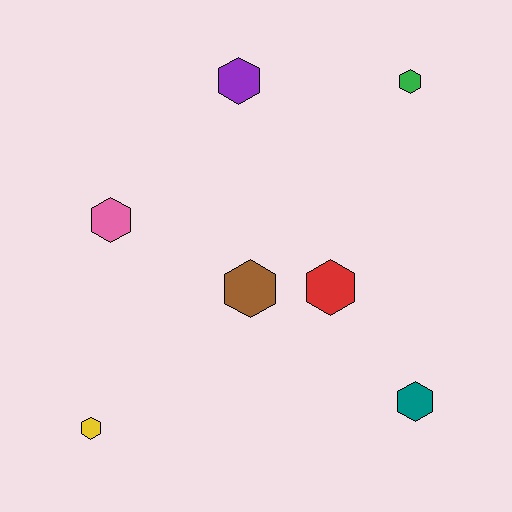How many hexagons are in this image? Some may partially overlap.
There are 7 hexagons.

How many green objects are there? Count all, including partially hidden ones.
There is 1 green object.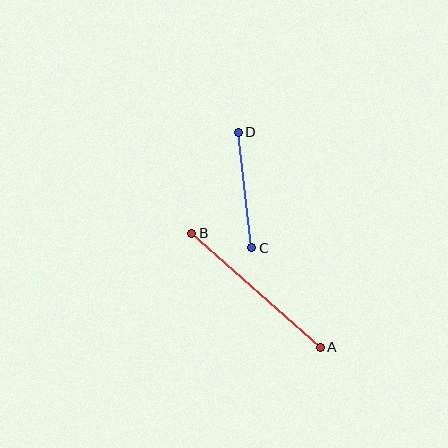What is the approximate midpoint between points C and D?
The midpoint is at approximately (245, 190) pixels.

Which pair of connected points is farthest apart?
Points A and B are farthest apart.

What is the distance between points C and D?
The distance is approximately 116 pixels.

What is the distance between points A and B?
The distance is approximately 172 pixels.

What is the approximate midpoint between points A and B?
The midpoint is at approximately (256, 290) pixels.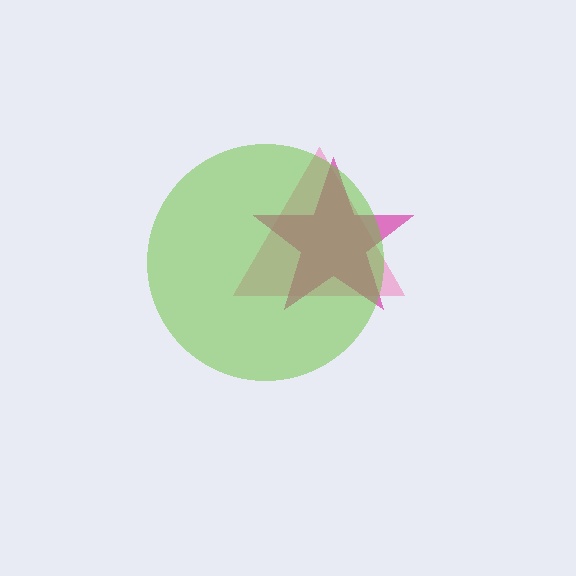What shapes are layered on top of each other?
The layered shapes are: a pink triangle, a magenta star, a lime circle.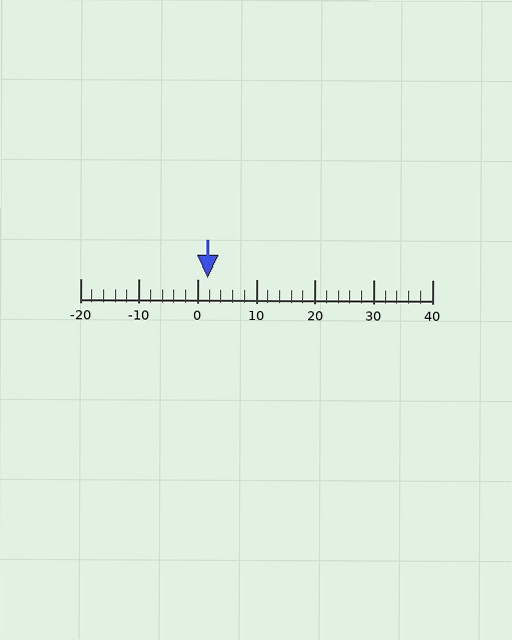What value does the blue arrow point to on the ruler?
The blue arrow points to approximately 2.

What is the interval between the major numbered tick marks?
The major tick marks are spaced 10 units apart.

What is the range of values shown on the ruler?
The ruler shows values from -20 to 40.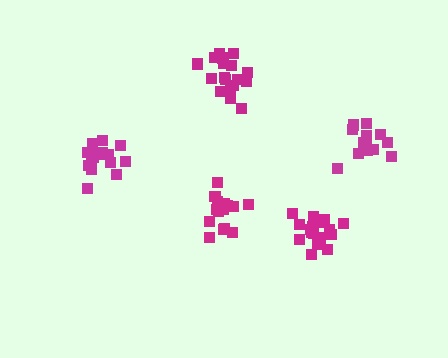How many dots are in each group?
Group 1: 19 dots, Group 2: 16 dots, Group 3: 15 dots, Group 4: 14 dots, Group 5: 18 dots (82 total).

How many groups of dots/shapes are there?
There are 5 groups.